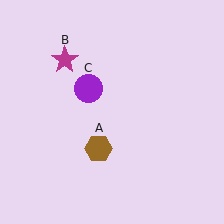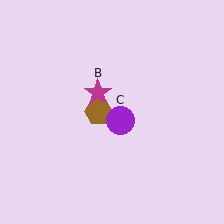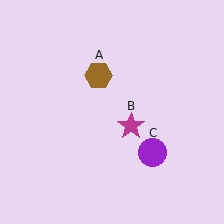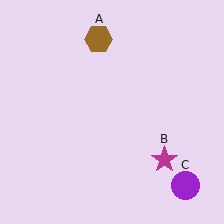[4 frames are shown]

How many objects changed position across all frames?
3 objects changed position: brown hexagon (object A), magenta star (object B), purple circle (object C).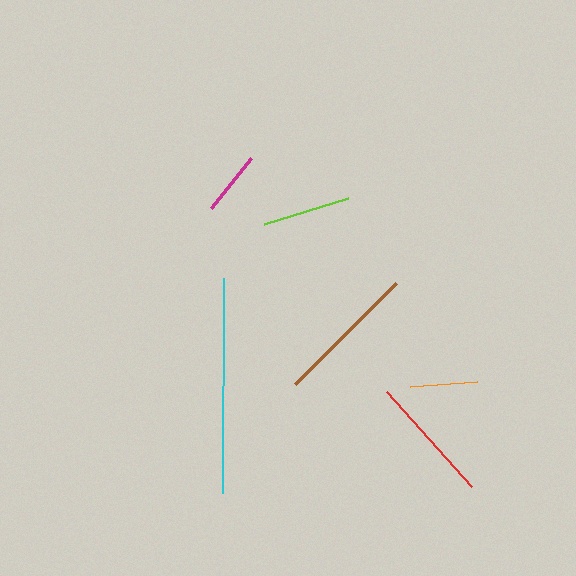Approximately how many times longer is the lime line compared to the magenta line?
The lime line is approximately 1.4 times the length of the magenta line.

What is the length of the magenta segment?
The magenta segment is approximately 65 pixels long.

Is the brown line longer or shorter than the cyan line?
The cyan line is longer than the brown line.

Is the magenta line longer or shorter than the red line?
The red line is longer than the magenta line.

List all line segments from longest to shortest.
From longest to shortest: cyan, brown, red, lime, orange, magenta.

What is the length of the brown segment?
The brown segment is approximately 143 pixels long.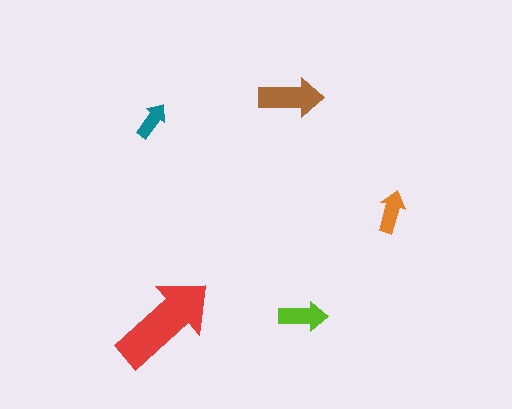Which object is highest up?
The brown arrow is topmost.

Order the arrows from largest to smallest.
the red one, the brown one, the lime one, the orange one, the teal one.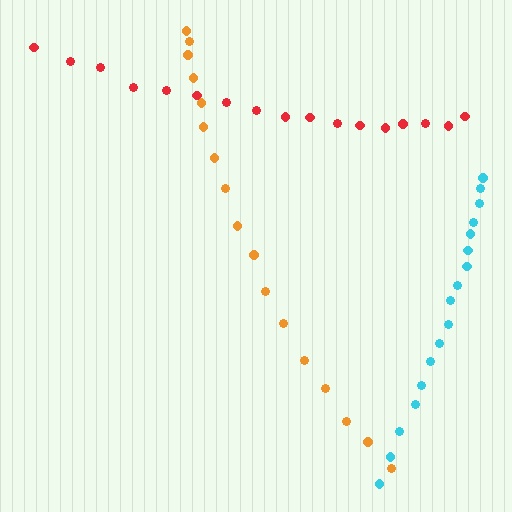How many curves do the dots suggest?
There are 3 distinct paths.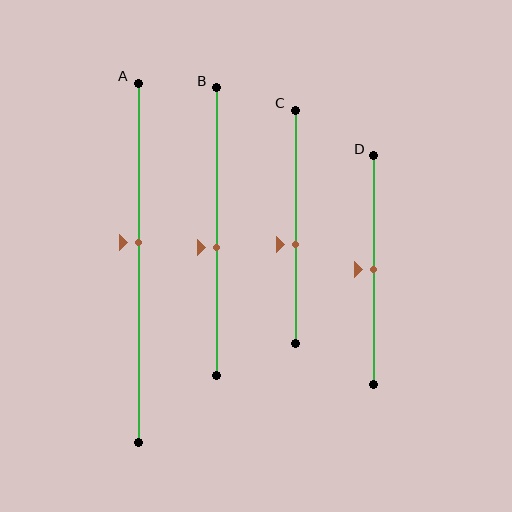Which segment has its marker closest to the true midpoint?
Segment D has its marker closest to the true midpoint.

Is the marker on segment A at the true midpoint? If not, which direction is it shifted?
No, the marker on segment A is shifted upward by about 6% of the segment length.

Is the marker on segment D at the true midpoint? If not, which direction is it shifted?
Yes, the marker on segment D is at the true midpoint.